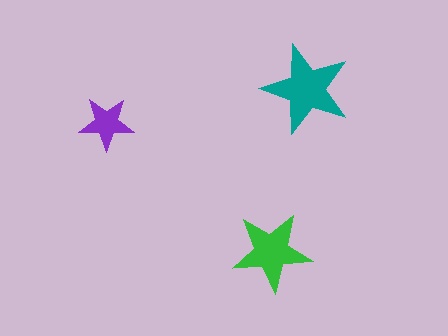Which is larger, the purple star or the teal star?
The teal one.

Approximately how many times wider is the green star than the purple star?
About 1.5 times wider.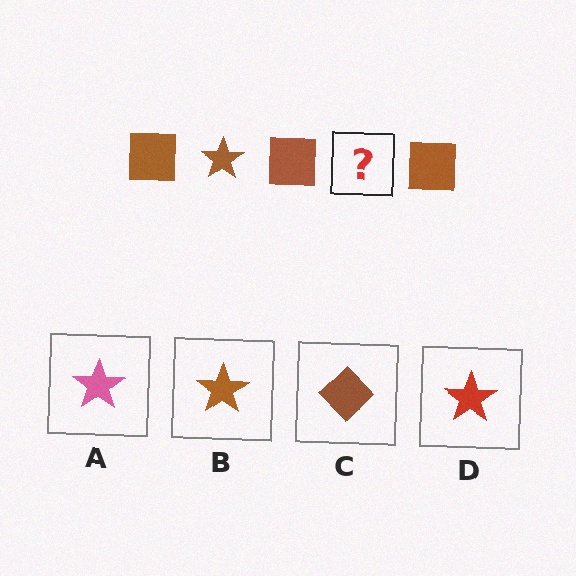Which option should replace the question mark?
Option B.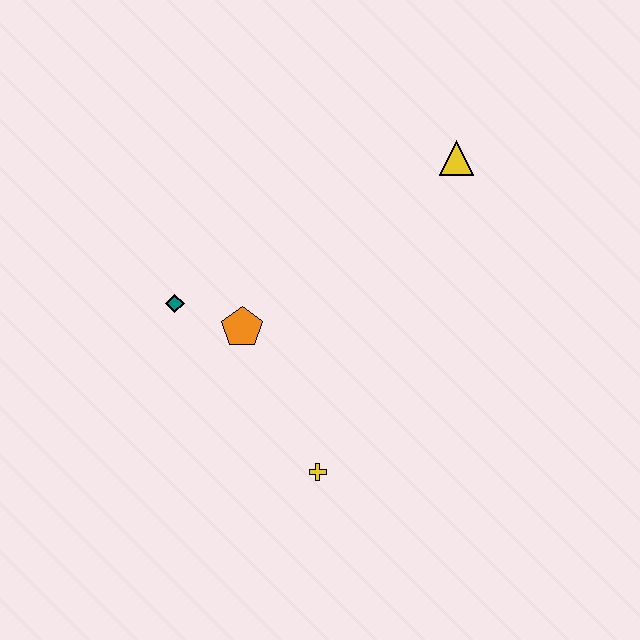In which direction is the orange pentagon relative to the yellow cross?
The orange pentagon is above the yellow cross.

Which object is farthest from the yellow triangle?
The yellow cross is farthest from the yellow triangle.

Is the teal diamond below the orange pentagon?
No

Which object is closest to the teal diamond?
The orange pentagon is closest to the teal diamond.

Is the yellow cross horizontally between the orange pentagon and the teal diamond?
No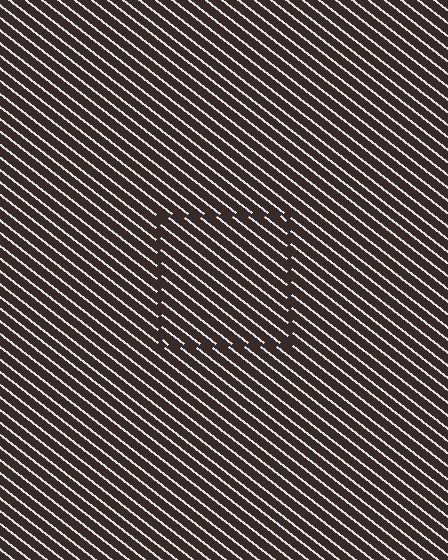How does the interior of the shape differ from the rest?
The interior of the shape contains the same grating, shifted by half a period — the contour is defined by the phase discontinuity where line-ends from the inner and outer gratings abut.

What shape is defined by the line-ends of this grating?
An illusory square. The interior of the shape contains the same grating, shifted by half a period — the contour is defined by the phase discontinuity where line-ends from the inner and outer gratings abut.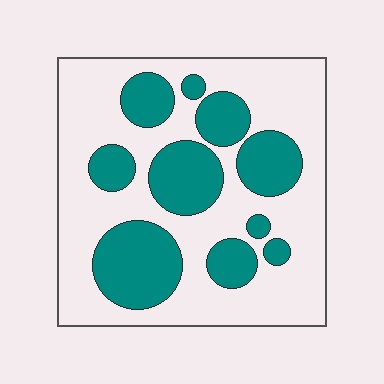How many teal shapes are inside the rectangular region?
10.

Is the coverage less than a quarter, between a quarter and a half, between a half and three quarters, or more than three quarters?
Between a quarter and a half.